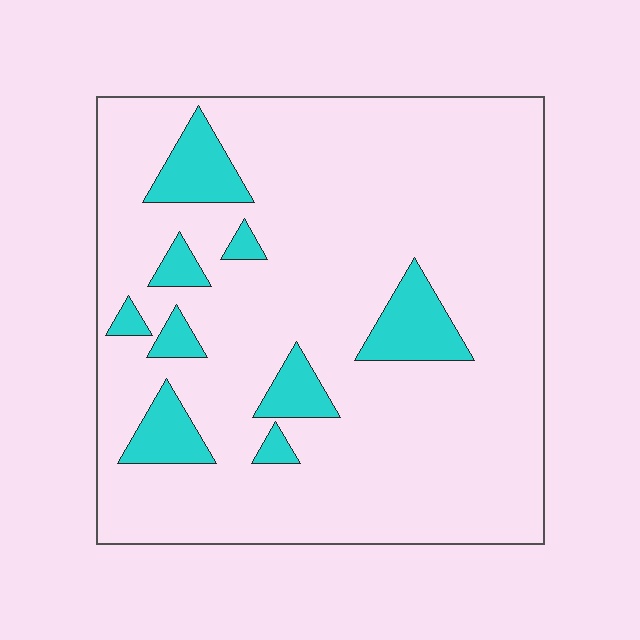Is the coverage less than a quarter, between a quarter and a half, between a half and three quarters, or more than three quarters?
Less than a quarter.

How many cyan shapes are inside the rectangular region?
9.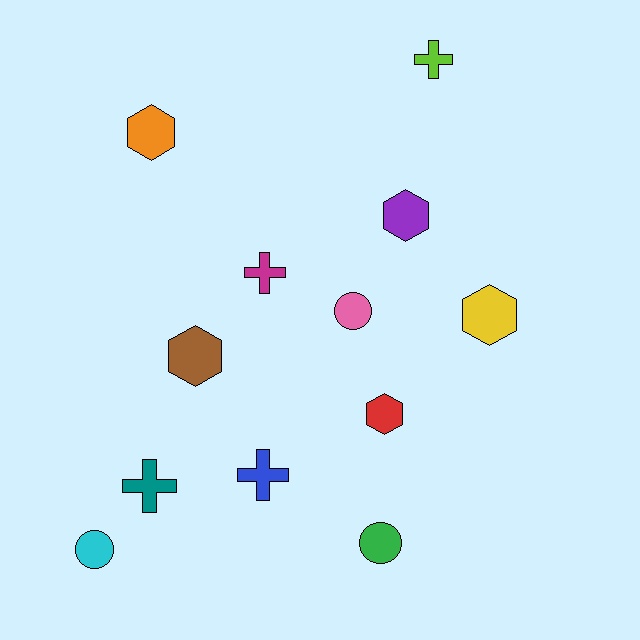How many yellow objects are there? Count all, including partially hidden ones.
There is 1 yellow object.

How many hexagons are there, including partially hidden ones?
There are 5 hexagons.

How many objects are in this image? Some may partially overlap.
There are 12 objects.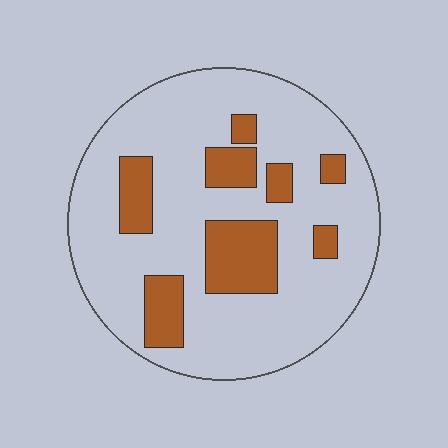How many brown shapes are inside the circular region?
8.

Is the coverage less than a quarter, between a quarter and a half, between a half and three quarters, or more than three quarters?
Less than a quarter.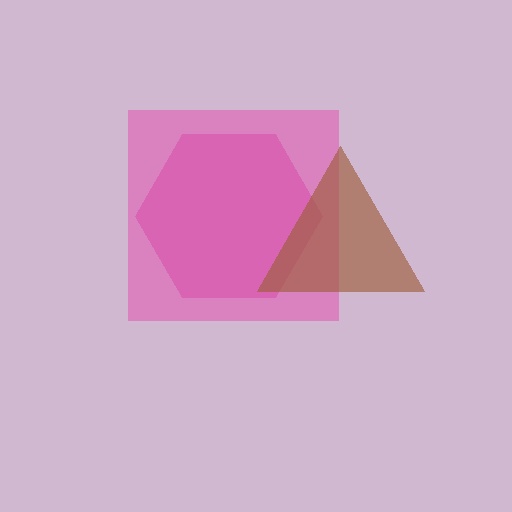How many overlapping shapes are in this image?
There are 3 overlapping shapes in the image.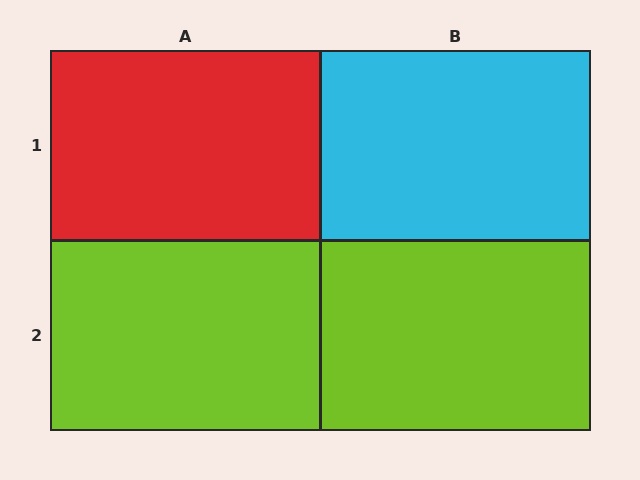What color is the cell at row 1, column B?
Cyan.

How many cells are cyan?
1 cell is cyan.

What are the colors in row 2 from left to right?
Lime, lime.